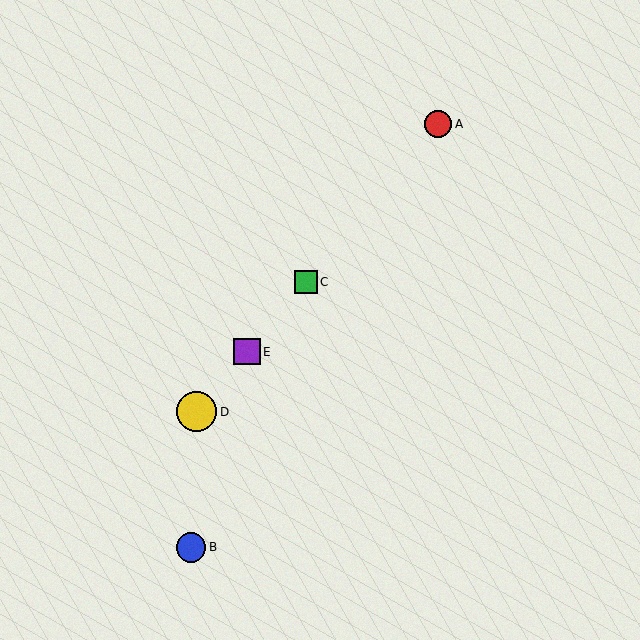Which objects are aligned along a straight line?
Objects A, C, D, E are aligned along a straight line.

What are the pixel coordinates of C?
Object C is at (306, 282).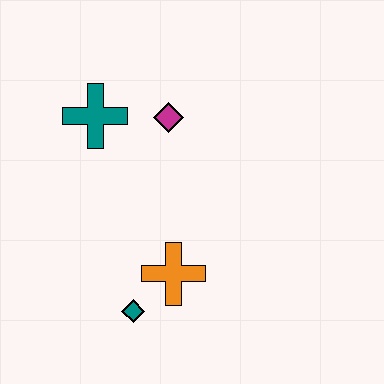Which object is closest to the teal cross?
The magenta diamond is closest to the teal cross.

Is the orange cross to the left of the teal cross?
No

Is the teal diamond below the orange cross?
Yes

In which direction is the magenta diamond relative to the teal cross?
The magenta diamond is to the right of the teal cross.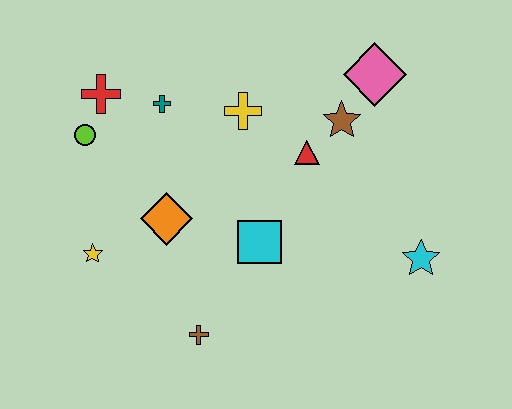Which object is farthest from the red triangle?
The yellow star is farthest from the red triangle.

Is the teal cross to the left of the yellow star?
No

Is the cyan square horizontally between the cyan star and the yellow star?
Yes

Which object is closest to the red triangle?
The brown star is closest to the red triangle.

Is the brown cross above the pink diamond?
No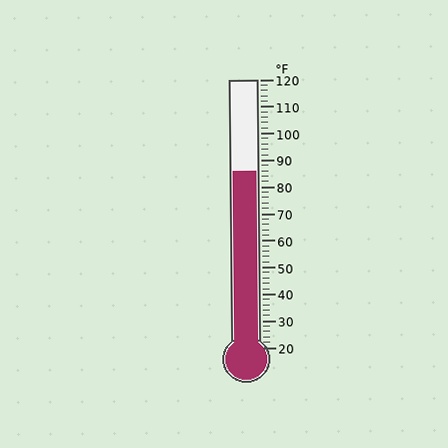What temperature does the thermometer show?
The thermometer shows approximately 86°F.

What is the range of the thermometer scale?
The thermometer scale ranges from 20°F to 120°F.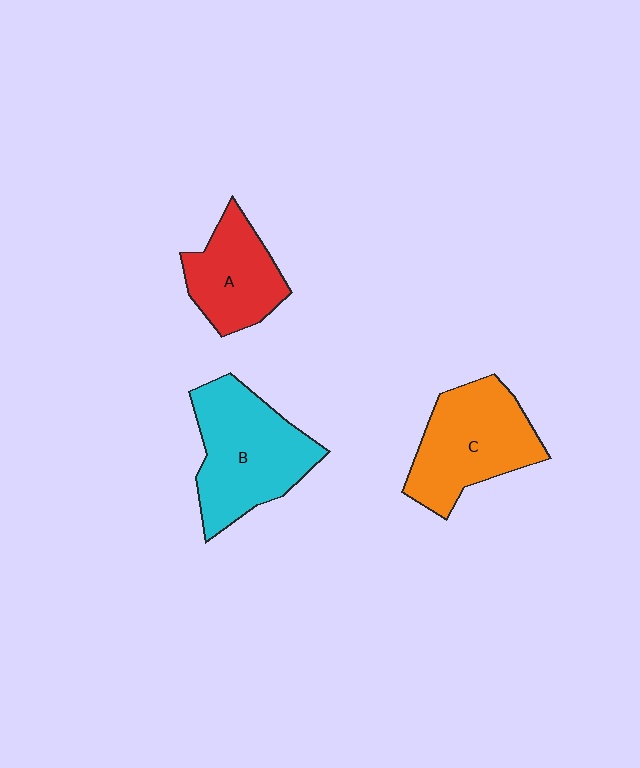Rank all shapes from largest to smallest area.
From largest to smallest: B (cyan), C (orange), A (red).